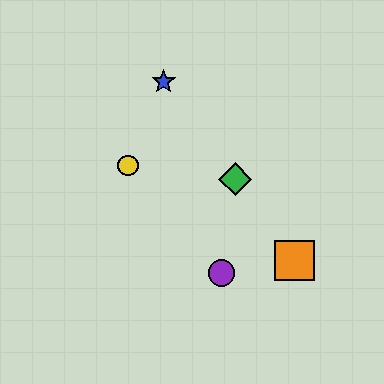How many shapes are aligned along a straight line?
4 shapes (the red square, the blue star, the green diamond, the orange square) are aligned along a straight line.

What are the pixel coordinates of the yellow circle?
The yellow circle is at (128, 166).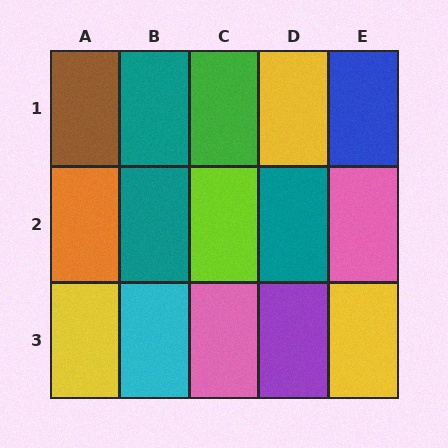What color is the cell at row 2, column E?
Pink.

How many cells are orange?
1 cell is orange.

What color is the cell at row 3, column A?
Yellow.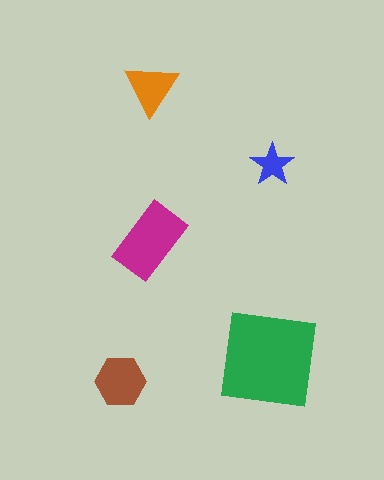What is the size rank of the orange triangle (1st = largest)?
4th.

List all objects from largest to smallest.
The green square, the magenta rectangle, the brown hexagon, the orange triangle, the blue star.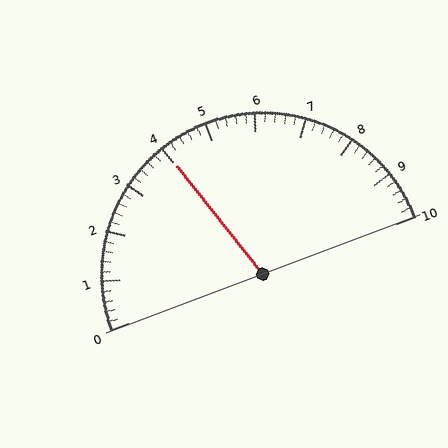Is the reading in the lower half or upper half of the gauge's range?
The reading is in the lower half of the range (0 to 10).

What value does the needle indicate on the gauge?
The needle indicates approximately 4.0.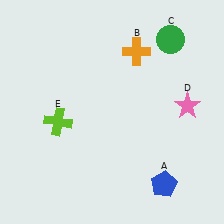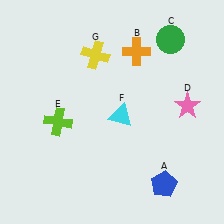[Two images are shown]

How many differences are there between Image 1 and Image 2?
There are 2 differences between the two images.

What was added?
A cyan triangle (F), a yellow cross (G) were added in Image 2.